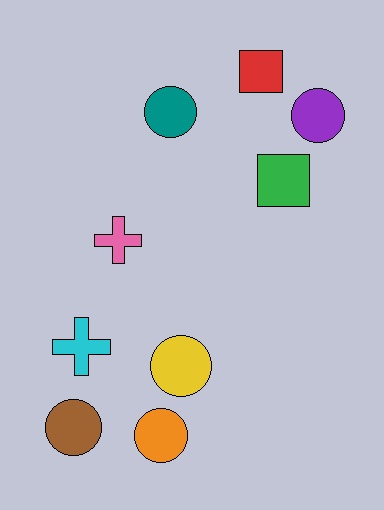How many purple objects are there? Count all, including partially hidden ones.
There is 1 purple object.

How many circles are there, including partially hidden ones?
There are 5 circles.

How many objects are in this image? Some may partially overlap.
There are 9 objects.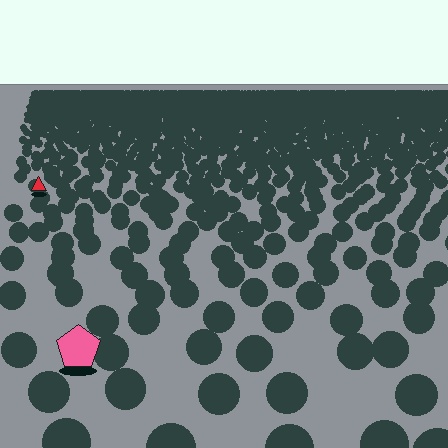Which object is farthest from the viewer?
The red triangle is farthest from the viewer. It appears smaller and the ground texture around it is denser.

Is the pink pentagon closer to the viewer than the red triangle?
Yes. The pink pentagon is closer — you can tell from the texture gradient: the ground texture is coarser near it.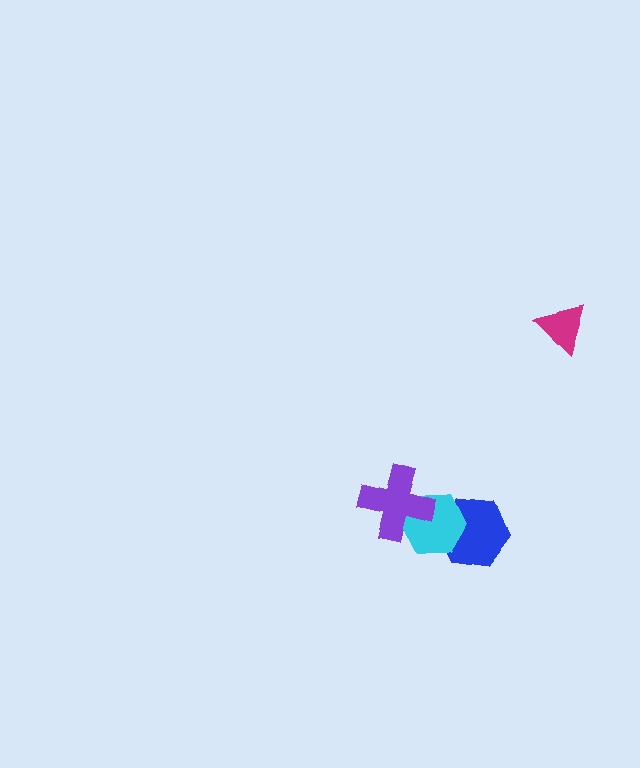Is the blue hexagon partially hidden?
Yes, it is partially covered by another shape.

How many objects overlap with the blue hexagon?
1 object overlaps with the blue hexagon.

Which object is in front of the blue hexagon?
The cyan hexagon is in front of the blue hexagon.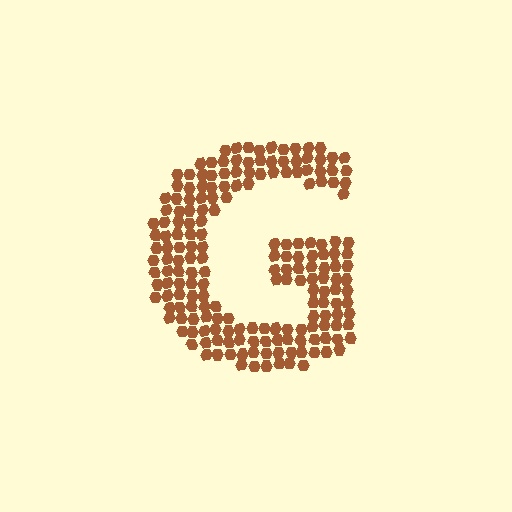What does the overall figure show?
The overall figure shows the letter G.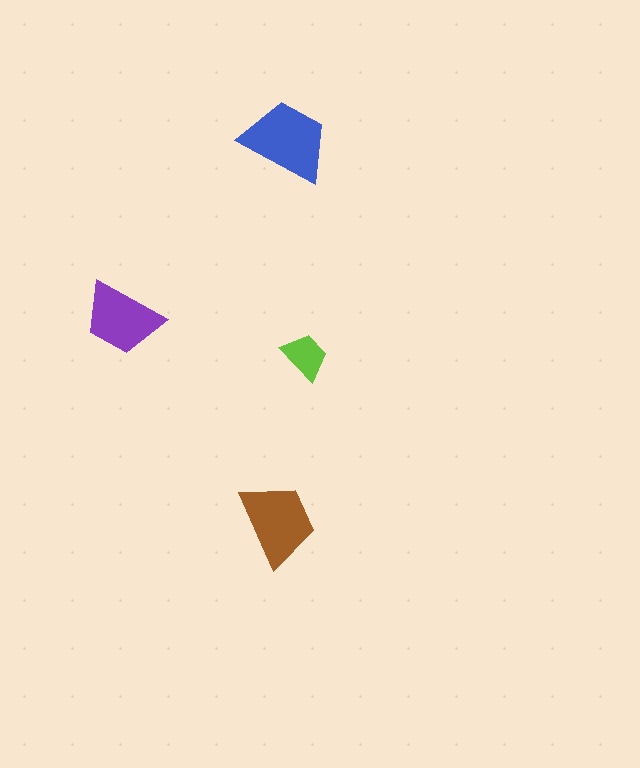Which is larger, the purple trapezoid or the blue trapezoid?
The blue one.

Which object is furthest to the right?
The lime trapezoid is rightmost.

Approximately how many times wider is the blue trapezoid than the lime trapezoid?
About 2 times wider.